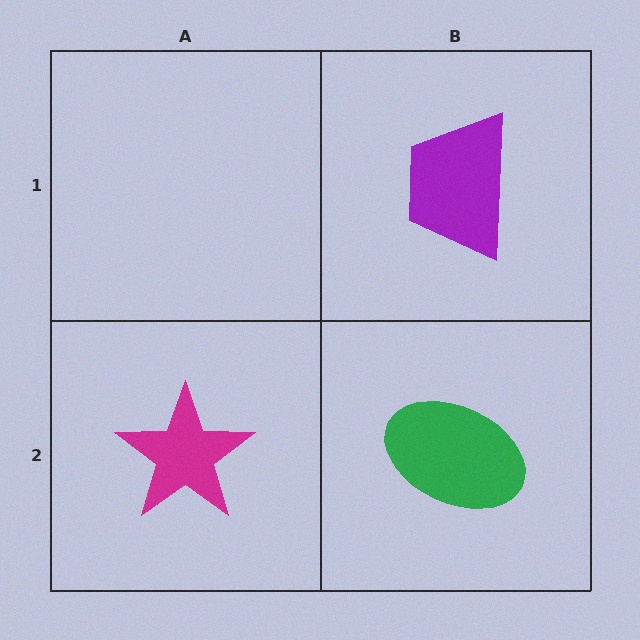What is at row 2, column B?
A green ellipse.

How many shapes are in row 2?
2 shapes.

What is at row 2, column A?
A magenta star.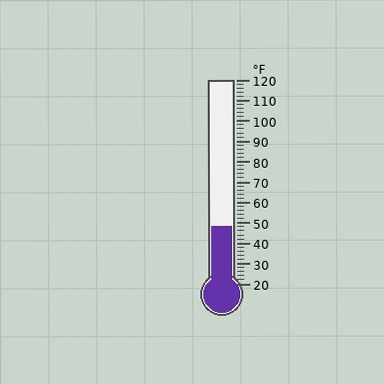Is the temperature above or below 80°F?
The temperature is below 80°F.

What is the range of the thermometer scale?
The thermometer scale ranges from 20°F to 120°F.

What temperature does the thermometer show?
The thermometer shows approximately 48°F.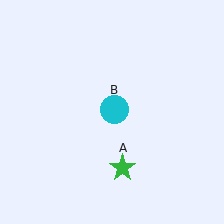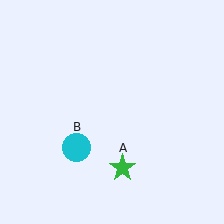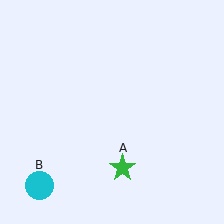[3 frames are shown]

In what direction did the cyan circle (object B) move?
The cyan circle (object B) moved down and to the left.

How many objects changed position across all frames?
1 object changed position: cyan circle (object B).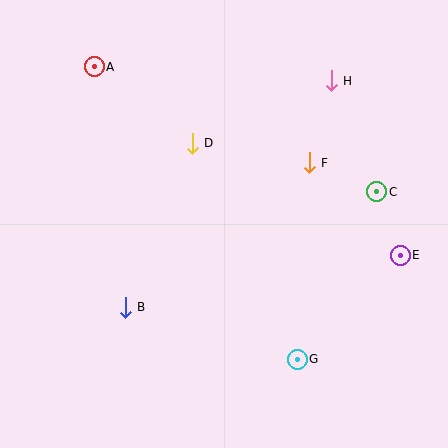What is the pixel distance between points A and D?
The distance between A and D is 124 pixels.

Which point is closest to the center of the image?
Point D at (192, 143) is closest to the center.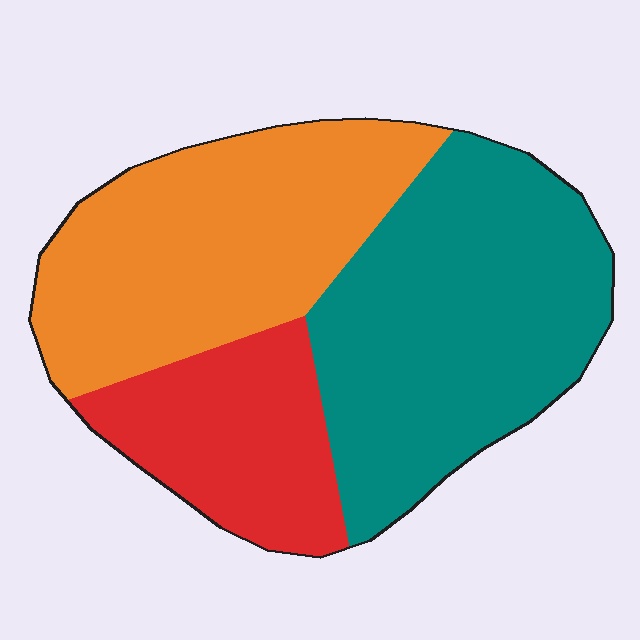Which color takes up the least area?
Red, at roughly 20%.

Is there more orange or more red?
Orange.